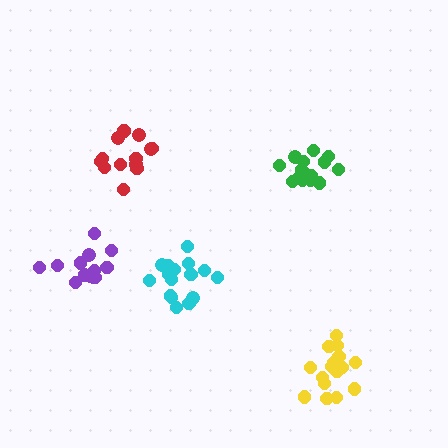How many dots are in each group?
Group 1: 13 dots, Group 2: 14 dots, Group 3: 16 dots, Group 4: 15 dots, Group 5: 16 dots (74 total).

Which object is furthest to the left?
The purple cluster is leftmost.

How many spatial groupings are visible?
There are 5 spatial groupings.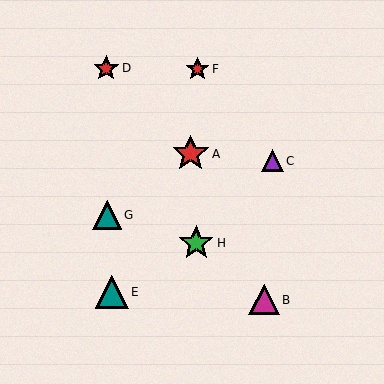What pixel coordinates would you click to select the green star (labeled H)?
Click at (196, 243) to select the green star H.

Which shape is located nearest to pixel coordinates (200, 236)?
The green star (labeled H) at (196, 243) is nearest to that location.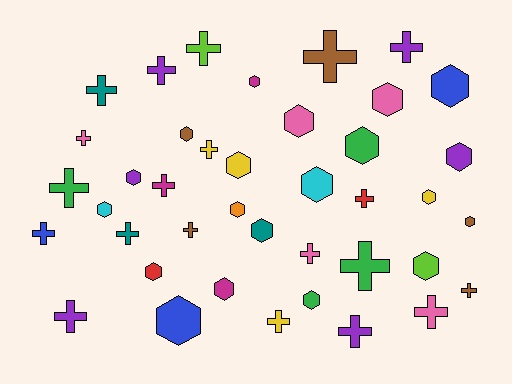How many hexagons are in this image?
There are 20 hexagons.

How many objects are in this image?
There are 40 objects.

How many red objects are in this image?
There are 2 red objects.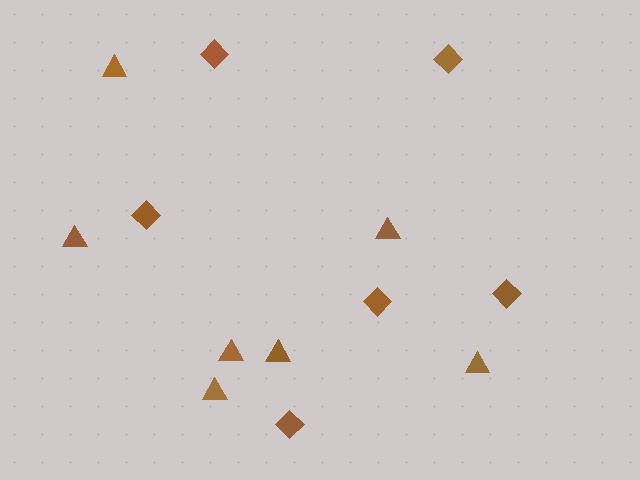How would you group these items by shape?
There are 2 groups: one group of diamonds (6) and one group of triangles (7).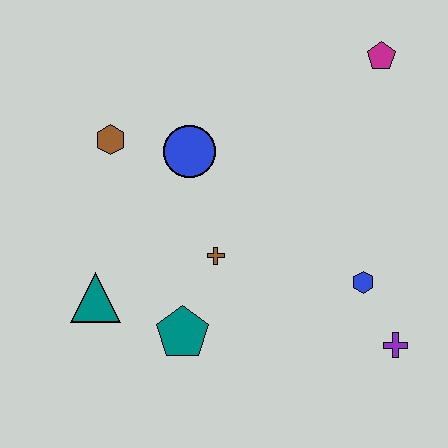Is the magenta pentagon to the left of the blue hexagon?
No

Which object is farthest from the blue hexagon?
The brown hexagon is farthest from the blue hexagon.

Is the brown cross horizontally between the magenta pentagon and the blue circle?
Yes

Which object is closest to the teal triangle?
The teal pentagon is closest to the teal triangle.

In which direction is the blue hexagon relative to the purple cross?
The blue hexagon is above the purple cross.